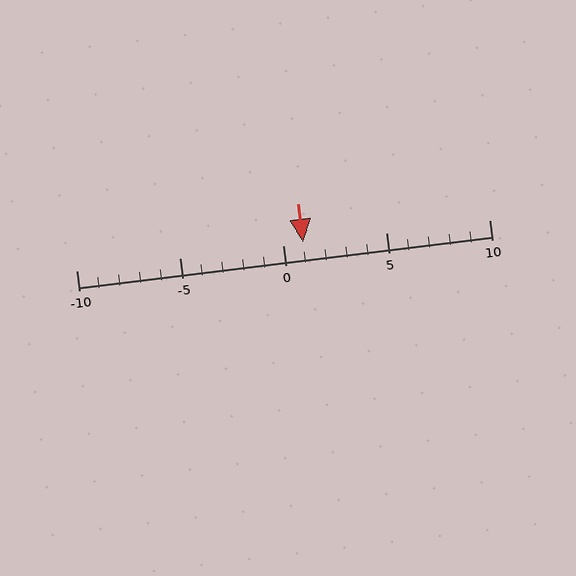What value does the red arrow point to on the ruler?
The red arrow points to approximately 1.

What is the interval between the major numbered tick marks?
The major tick marks are spaced 5 units apart.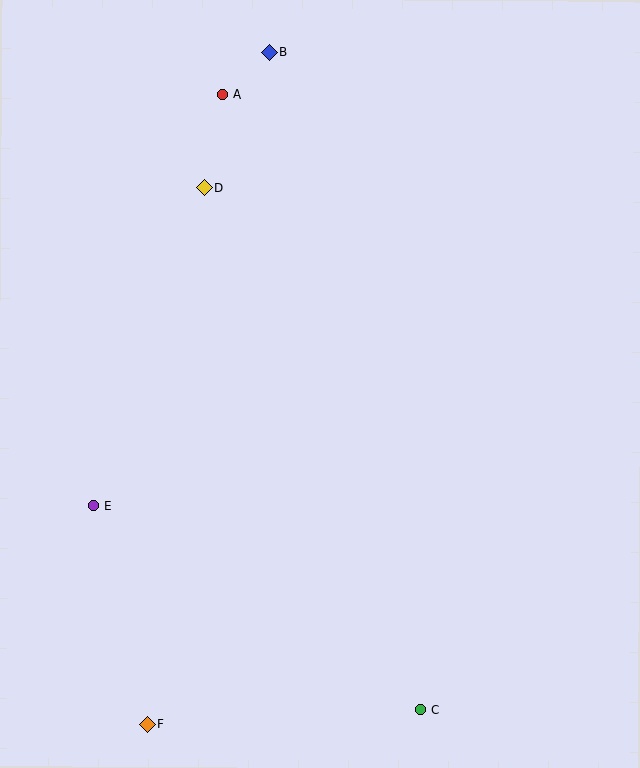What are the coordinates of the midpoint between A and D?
The midpoint between A and D is at (213, 141).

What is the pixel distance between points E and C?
The distance between E and C is 385 pixels.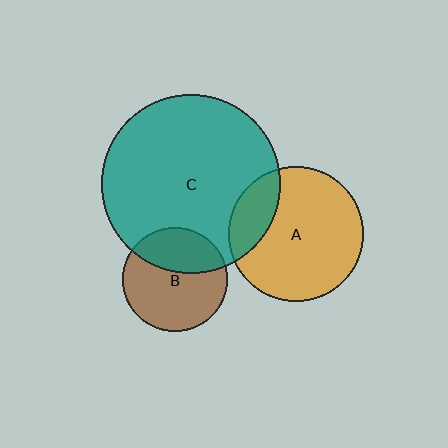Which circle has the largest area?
Circle C (teal).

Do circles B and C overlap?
Yes.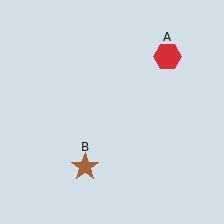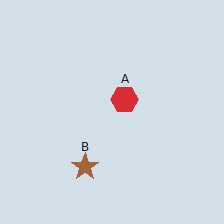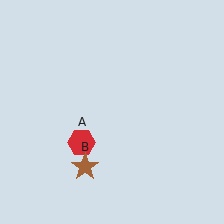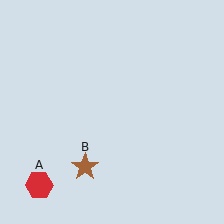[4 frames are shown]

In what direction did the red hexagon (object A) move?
The red hexagon (object A) moved down and to the left.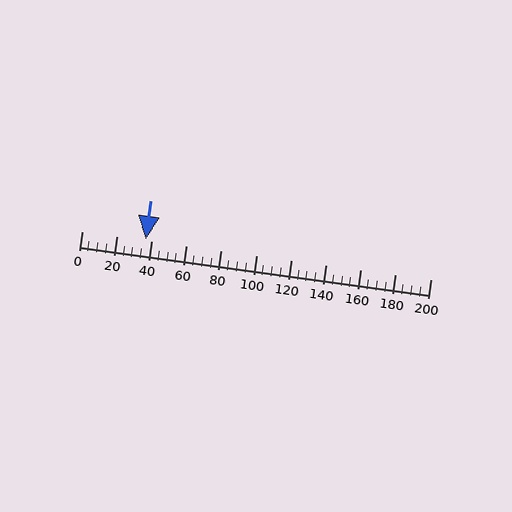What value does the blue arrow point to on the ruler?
The blue arrow points to approximately 37.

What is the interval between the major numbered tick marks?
The major tick marks are spaced 20 units apart.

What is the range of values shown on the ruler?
The ruler shows values from 0 to 200.